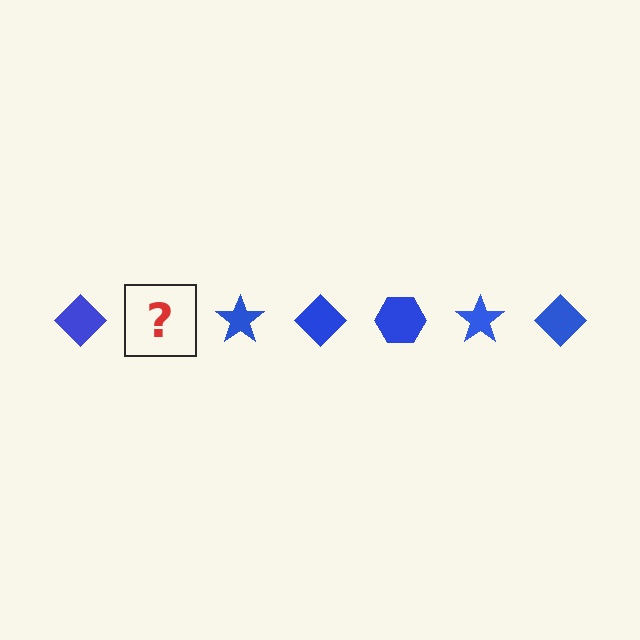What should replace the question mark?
The question mark should be replaced with a blue hexagon.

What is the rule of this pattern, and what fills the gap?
The rule is that the pattern cycles through diamond, hexagon, star shapes in blue. The gap should be filled with a blue hexagon.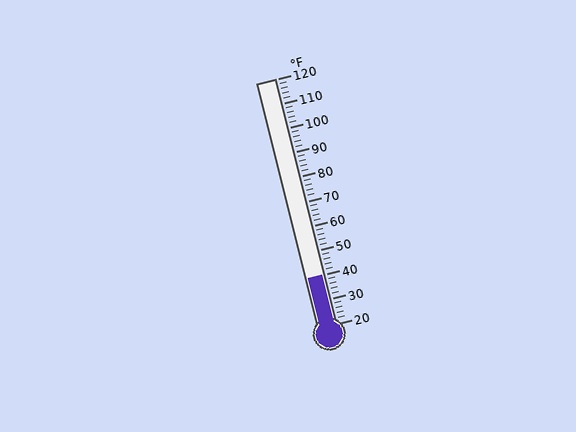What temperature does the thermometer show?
The thermometer shows approximately 40°F.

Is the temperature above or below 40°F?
The temperature is at 40°F.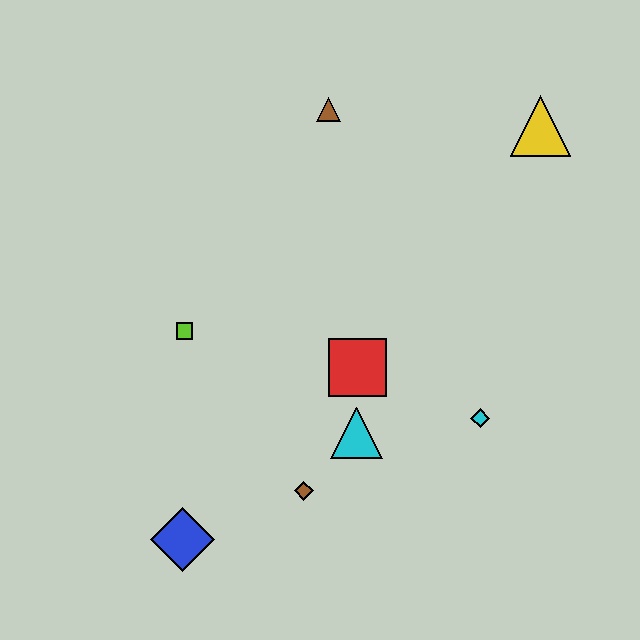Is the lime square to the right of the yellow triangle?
No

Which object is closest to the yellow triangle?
The brown triangle is closest to the yellow triangle.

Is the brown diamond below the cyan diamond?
Yes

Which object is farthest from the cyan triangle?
The yellow triangle is farthest from the cyan triangle.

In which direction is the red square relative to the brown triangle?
The red square is below the brown triangle.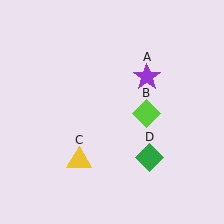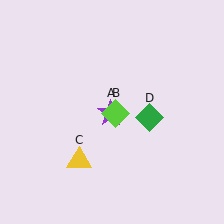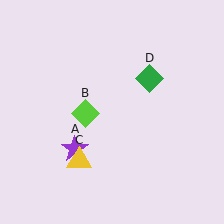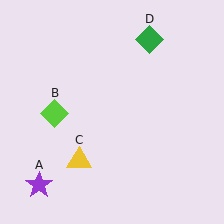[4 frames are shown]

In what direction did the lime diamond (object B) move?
The lime diamond (object B) moved left.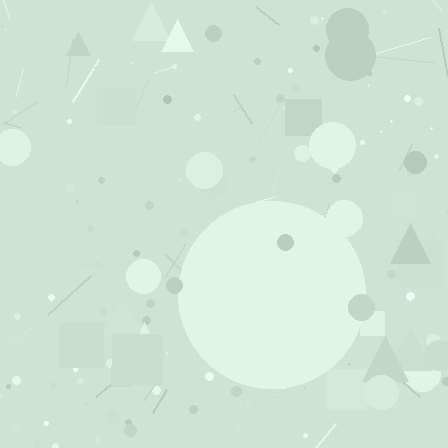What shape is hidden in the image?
A circle is hidden in the image.